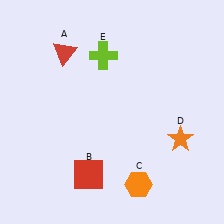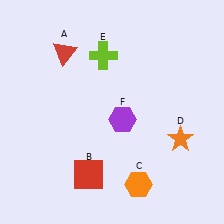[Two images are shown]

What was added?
A purple hexagon (F) was added in Image 2.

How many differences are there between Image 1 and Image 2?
There is 1 difference between the two images.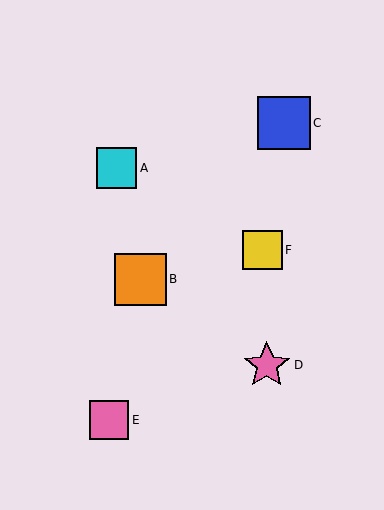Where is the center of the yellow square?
The center of the yellow square is at (262, 250).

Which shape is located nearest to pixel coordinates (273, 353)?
The pink star (labeled D) at (267, 365) is nearest to that location.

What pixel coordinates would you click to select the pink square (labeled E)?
Click at (109, 420) to select the pink square E.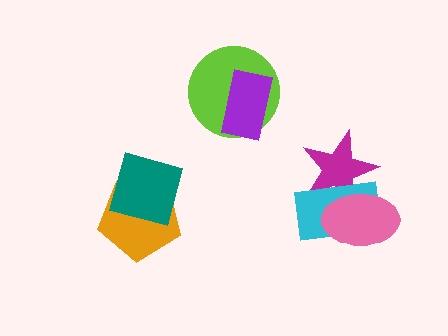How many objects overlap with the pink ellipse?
2 objects overlap with the pink ellipse.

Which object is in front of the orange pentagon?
The teal square is in front of the orange pentagon.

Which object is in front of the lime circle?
The purple rectangle is in front of the lime circle.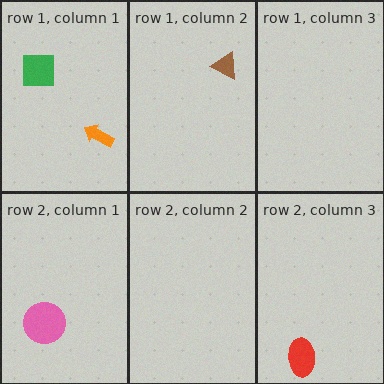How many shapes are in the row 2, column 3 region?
1.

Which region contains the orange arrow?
The row 1, column 1 region.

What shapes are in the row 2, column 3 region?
The red ellipse.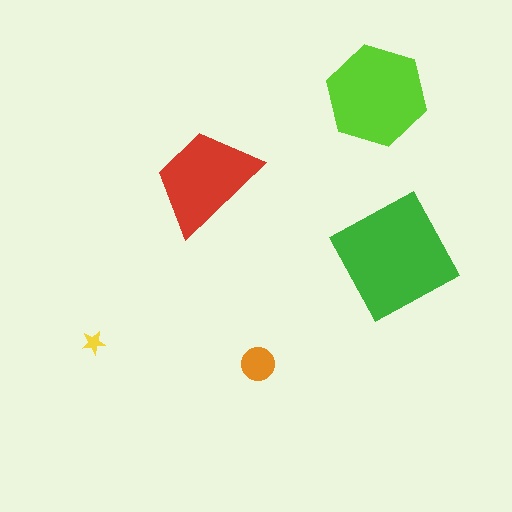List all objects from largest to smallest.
The green square, the lime hexagon, the red trapezoid, the orange circle, the yellow star.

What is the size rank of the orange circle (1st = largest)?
4th.